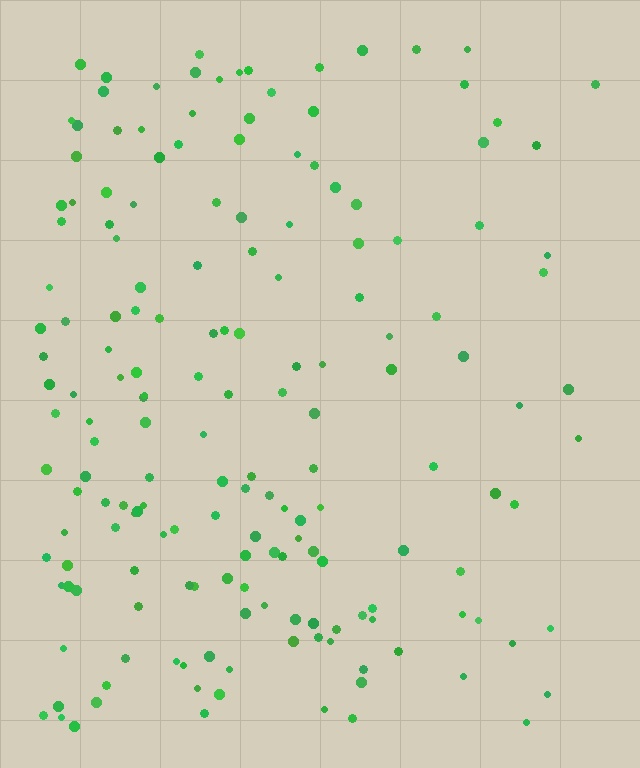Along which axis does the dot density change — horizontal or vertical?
Horizontal.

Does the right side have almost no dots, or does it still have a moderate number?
Still a moderate number, just noticeably fewer than the left.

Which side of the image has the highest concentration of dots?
The left.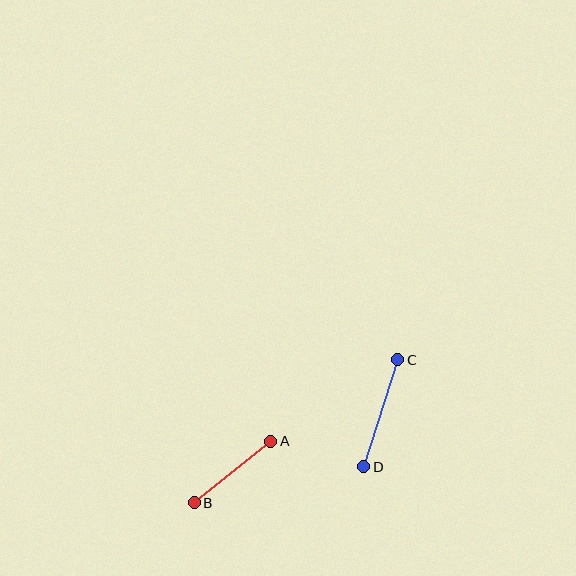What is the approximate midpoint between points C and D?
The midpoint is at approximately (381, 413) pixels.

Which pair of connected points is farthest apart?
Points C and D are farthest apart.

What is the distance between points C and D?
The distance is approximately 112 pixels.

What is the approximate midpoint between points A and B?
The midpoint is at approximately (232, 472) pixels.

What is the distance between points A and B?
The distance is approximately 98 pixels.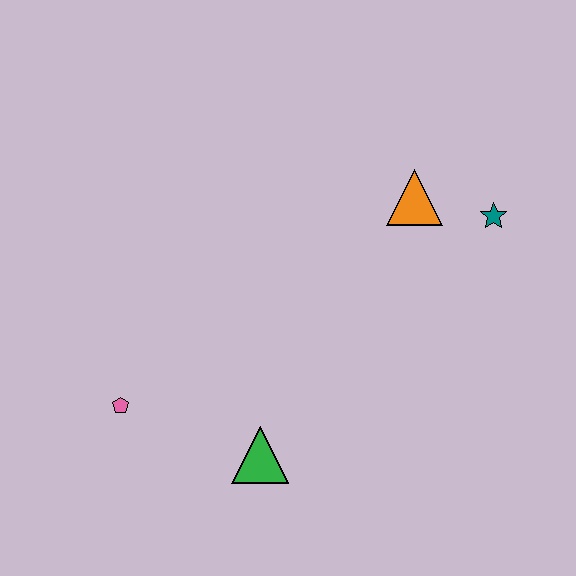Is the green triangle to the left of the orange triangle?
Yes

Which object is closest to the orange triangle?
The teal star is closest to the orange triangle.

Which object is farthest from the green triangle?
The teal star is farthest from the green triangle.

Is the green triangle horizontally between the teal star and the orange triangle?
No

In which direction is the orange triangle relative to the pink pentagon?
The orange triangle is to the right of the pink pentagon.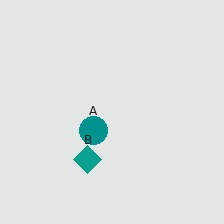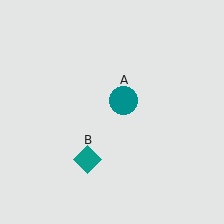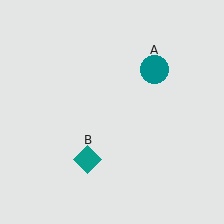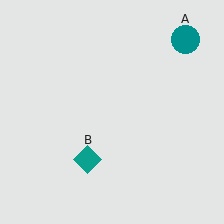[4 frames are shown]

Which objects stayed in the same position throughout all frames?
Teal diamond (object B) remained stationary.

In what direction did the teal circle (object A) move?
The teal circle (object A) moved up and to the right.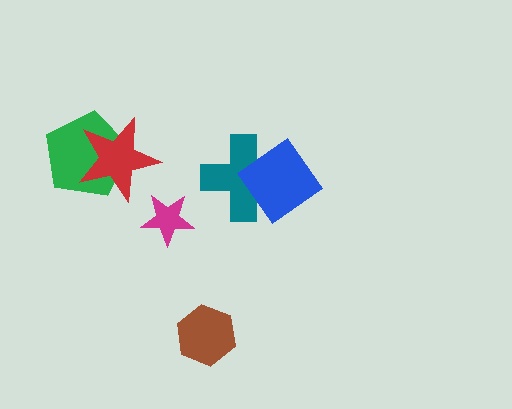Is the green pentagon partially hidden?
Yes, it is partially covered by another shape.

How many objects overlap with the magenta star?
0 objects overlap with the magenta star.